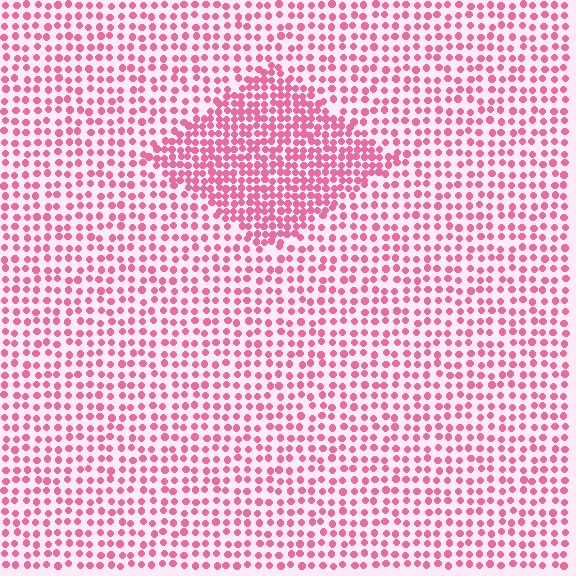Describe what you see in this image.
The image contains small pink elements arranged at two different densities. A diamond-shaped region is visible where the elements are more densely packed than the surrounding area.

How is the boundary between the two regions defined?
The boundary is defined by a change in element density (approximately 1.9x ratio). All elements are the same color, size, and shape.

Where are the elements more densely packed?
The elements are more densely packed inside the diamond boundary.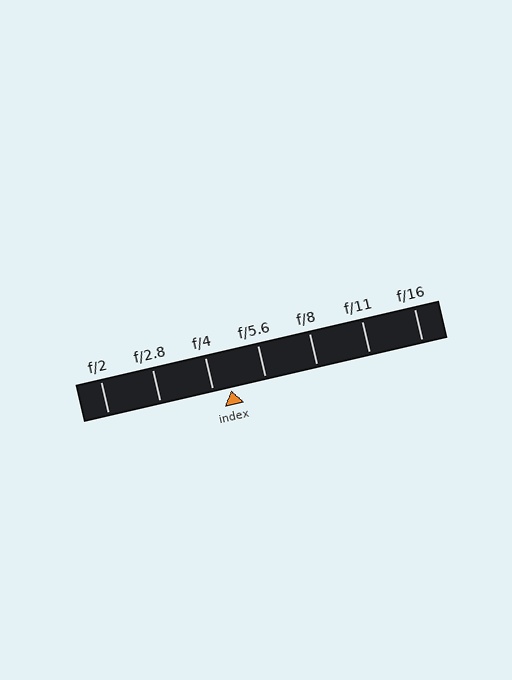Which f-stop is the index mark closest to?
The index mark is closest to f/4.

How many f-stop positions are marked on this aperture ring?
There are 7 f-stop positions marked.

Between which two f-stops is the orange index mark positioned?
The index mark is between f/4 and f/5.6.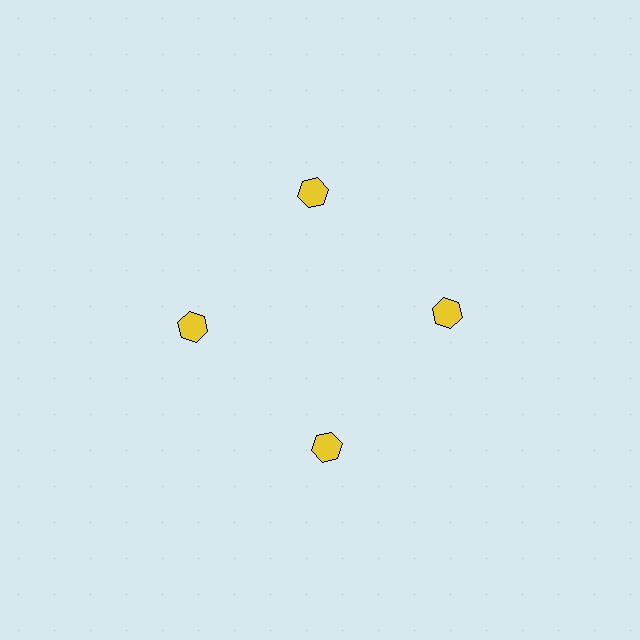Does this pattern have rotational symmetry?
Yes, this pattern has 4-fold rotational symmetry. It looks the same after rotating 90 degrees around the center.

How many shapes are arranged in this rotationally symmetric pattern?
There are 4 shapes, arranged in 4 groups of 1.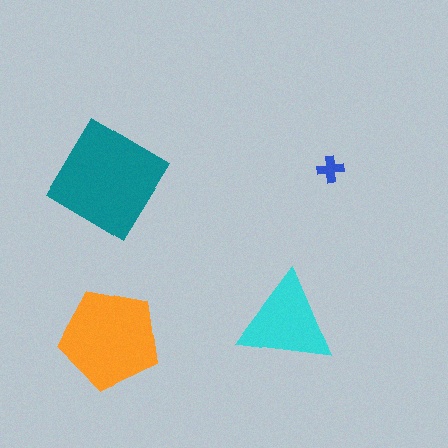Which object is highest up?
The blue cross is topmost.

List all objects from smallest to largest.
The blue cross, the cyan triangle, the orange pentagon, the teal diamond.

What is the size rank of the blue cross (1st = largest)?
4th.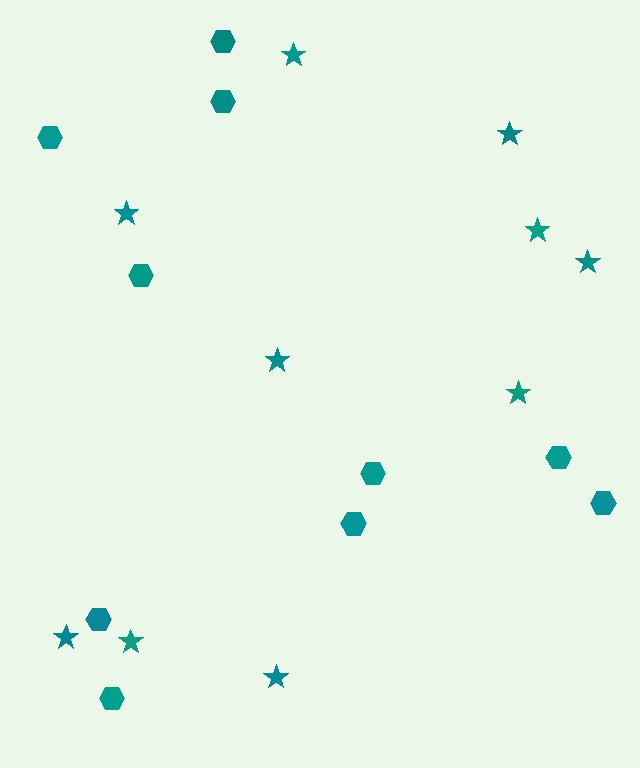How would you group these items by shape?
There are 2 groups: one group of stars (10) and one group of hexagons (10).